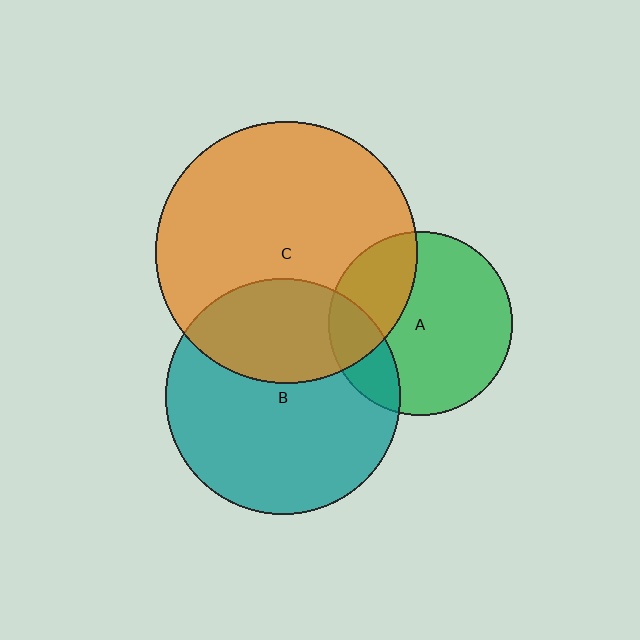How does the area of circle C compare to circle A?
Approximately 2.0 times.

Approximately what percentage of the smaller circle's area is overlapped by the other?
Approximately 30%.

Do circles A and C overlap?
Yes.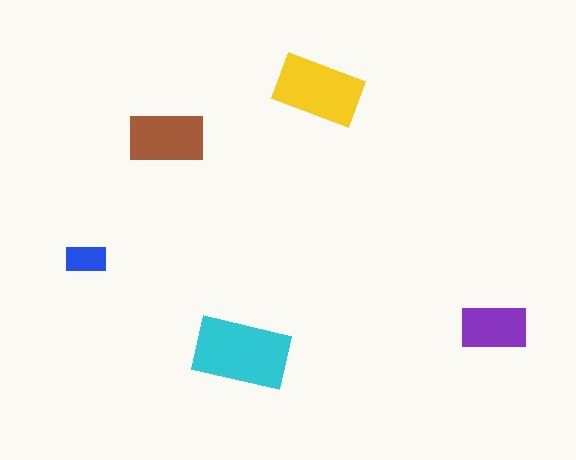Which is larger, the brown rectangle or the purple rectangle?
The brown one.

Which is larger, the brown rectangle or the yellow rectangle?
The yellow one.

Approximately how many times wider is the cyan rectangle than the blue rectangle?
About 2.5 times wider.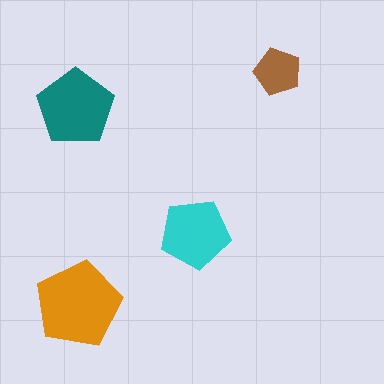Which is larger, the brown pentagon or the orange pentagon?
The orange one.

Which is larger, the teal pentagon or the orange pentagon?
The orange one.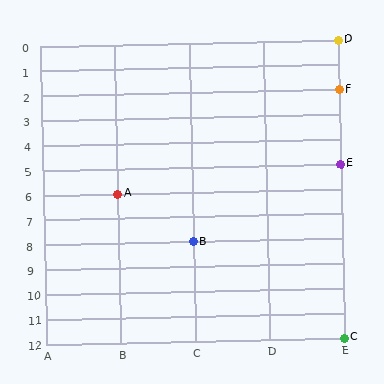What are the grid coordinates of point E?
Point E is at grid coordinates (E, 5).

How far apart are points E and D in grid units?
Points E and D are 5 rows apart.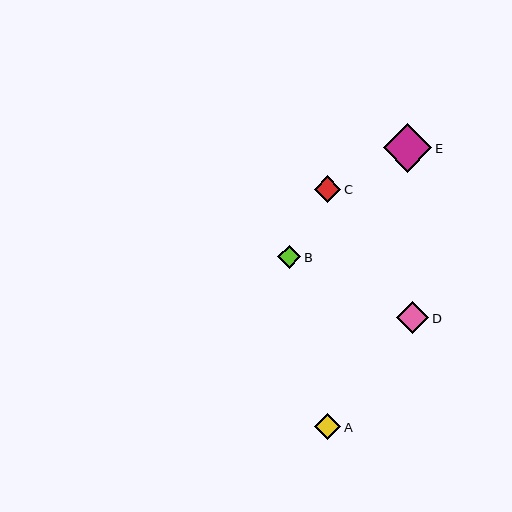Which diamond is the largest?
Diamond E is the largest with a size of approximately 49 pixels.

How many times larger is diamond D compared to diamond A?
Diamond D is approximately 1.2 times the size of diamond A.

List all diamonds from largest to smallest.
From largest to smallest: E, D, C, A, B.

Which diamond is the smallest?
Diamond B is the smallest with a size of approximately 23 pixels.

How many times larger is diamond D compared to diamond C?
Diamond D is approximately 1.2 times the size of diamond C.